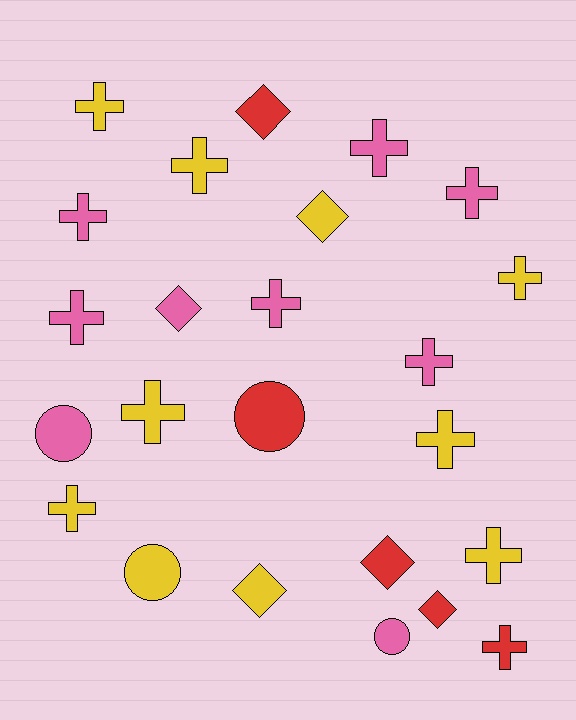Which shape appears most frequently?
Cross, with 14 objects.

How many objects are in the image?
There are 24 objects.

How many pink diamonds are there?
There is 1 pink diamond.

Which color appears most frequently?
Yellow, with 10 objects.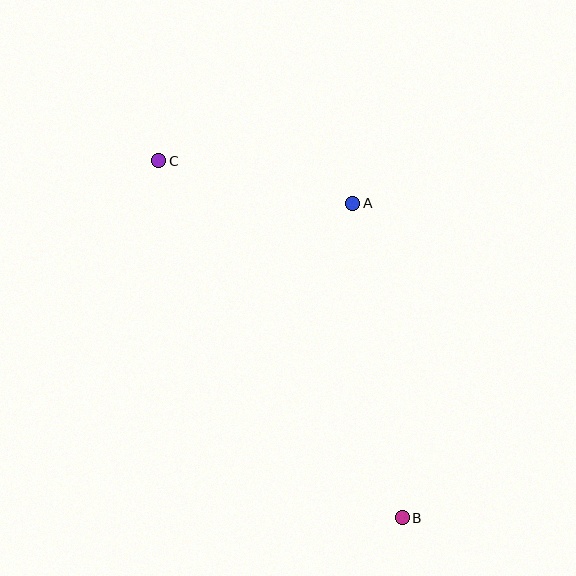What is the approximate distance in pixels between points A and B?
The distance between A and B is approximately 318 pixels.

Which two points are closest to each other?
Points A and C are closest to each other.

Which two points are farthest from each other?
Points B and C are farthest from each other.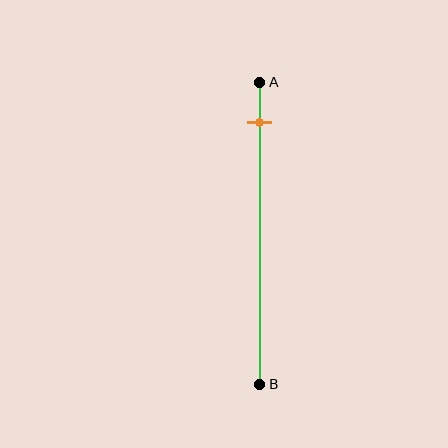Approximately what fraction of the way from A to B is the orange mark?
The orange mark is approximately 15% of the way from A to B.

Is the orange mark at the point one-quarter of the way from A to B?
No, the mark is at about 15% from A, not at the 25% one-quarter point.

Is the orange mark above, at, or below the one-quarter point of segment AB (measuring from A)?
The orange mark is above the one-quarter point of segment AB.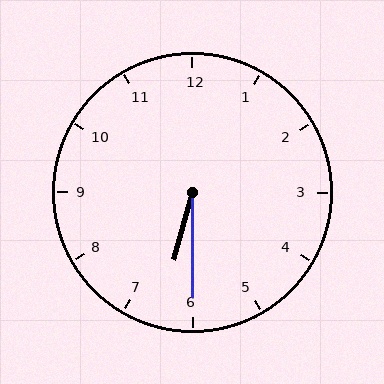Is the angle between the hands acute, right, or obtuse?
It is acute.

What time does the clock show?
6:30.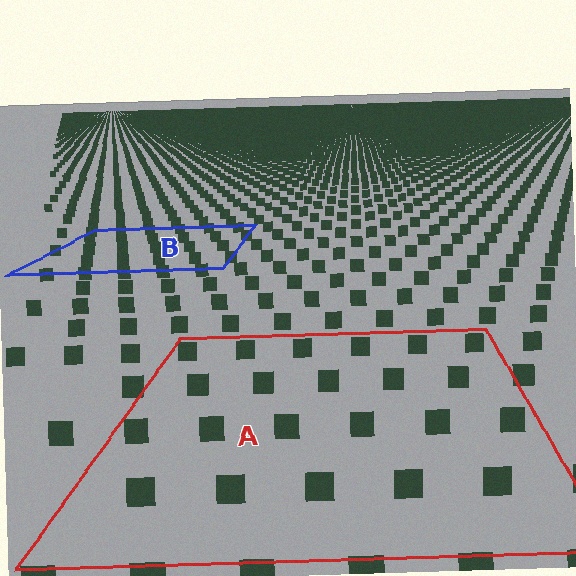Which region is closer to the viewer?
Region A is closer. The texture elements there are larger and more spread out.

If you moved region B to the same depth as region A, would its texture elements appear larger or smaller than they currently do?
They would appear larger. At a closer depth, the same texture elements are projected at a bigger on-screen size.